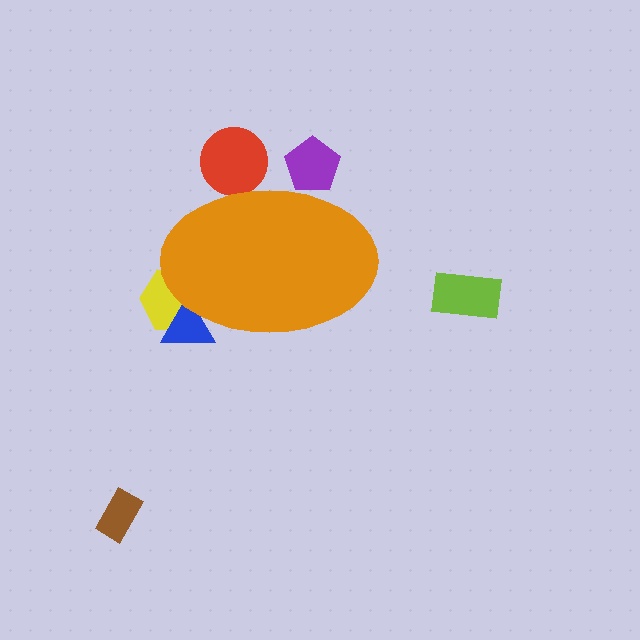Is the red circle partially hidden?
Yes, the red circle is partially hidden behind the orange ellipse.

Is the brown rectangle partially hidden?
No, the brown rectangle is fully visible.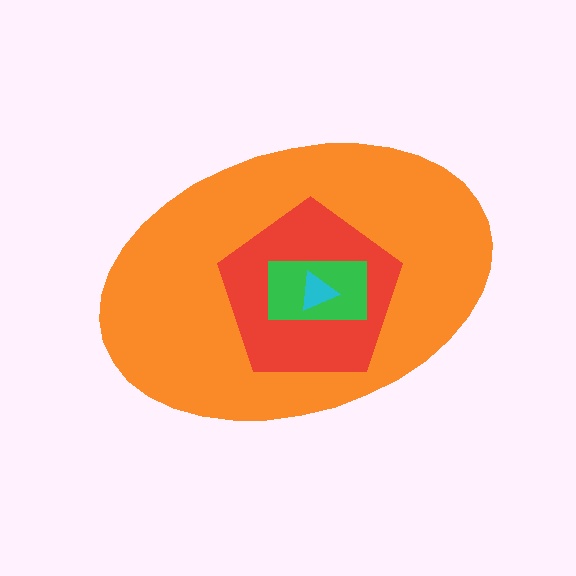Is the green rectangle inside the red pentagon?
Yes.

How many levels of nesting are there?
4.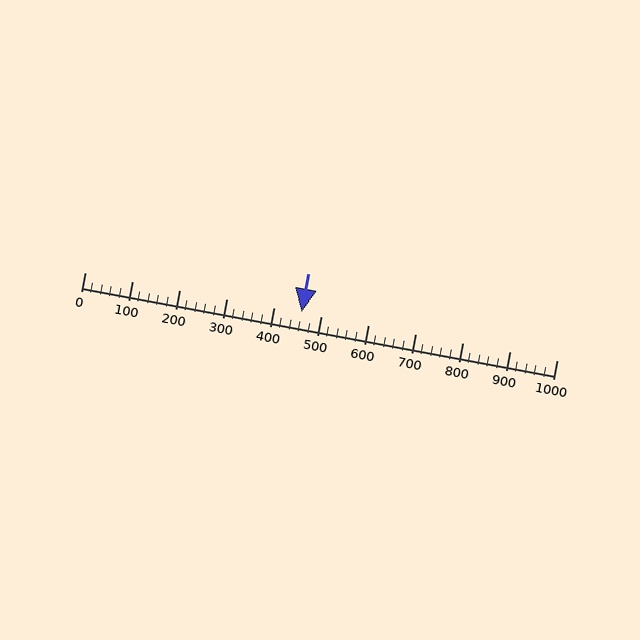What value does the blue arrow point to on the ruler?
The blue arrow points to approximately 460.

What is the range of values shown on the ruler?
The ruler shows values from 0 to 1000.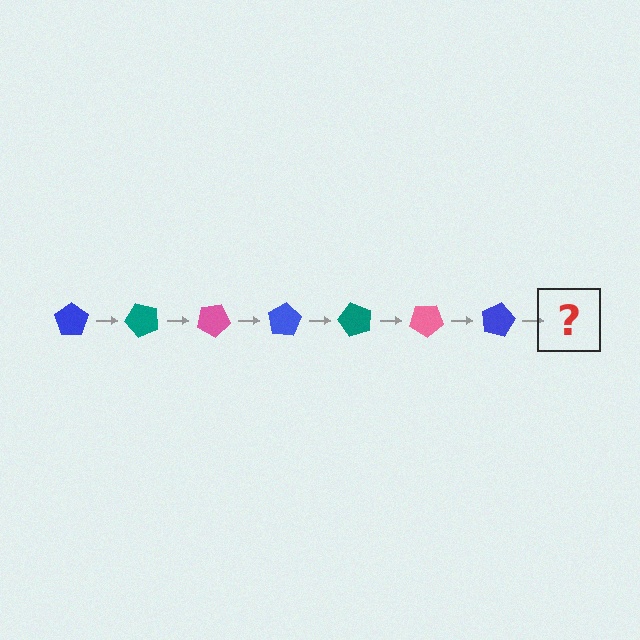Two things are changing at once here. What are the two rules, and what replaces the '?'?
The two rules are that it rotates 50 degrees each step and the color cycles through blue, teal, and pink. The '?' should be a teal pentagon, rotated 350 degrees from the start.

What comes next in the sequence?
The next element should be a teal pentagon, rotated 350 degrees from the start.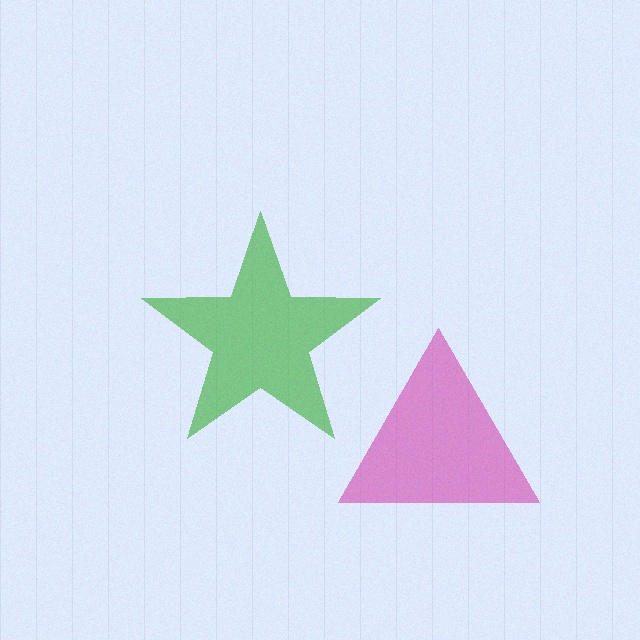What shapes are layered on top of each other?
The layered shapes are: a magenta triangle, a green star.